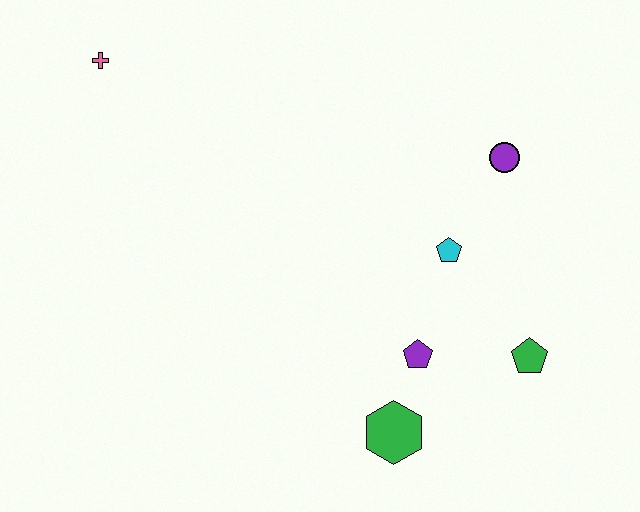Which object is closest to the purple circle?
The cyan pentagon is closest to the purple circle.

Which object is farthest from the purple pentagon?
The pink cross is farthest from the purple pentagon.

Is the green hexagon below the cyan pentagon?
Yes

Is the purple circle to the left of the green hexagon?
No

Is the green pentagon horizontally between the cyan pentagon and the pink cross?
No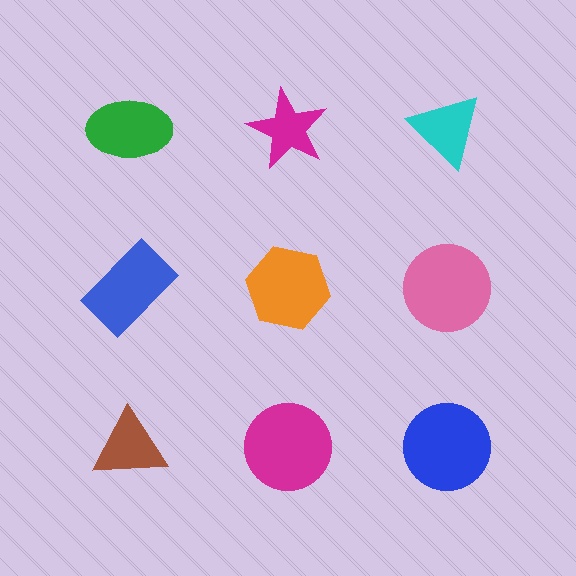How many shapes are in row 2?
3 shapes.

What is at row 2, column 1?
A blue rectangle.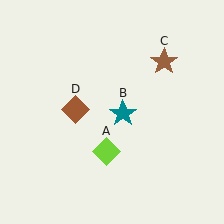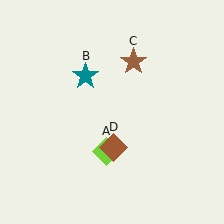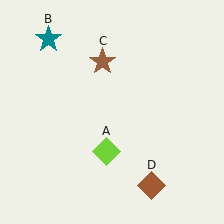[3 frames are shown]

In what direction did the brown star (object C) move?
The brown star (object C) moved left.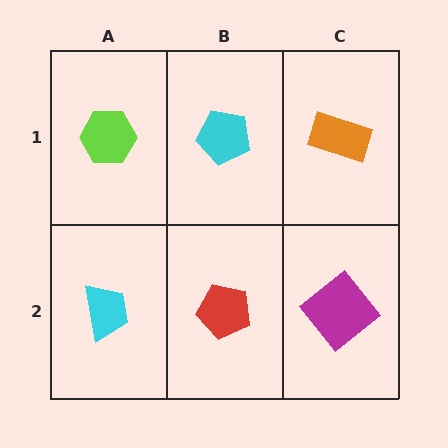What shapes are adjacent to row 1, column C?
A magenta diamond (row 2, column C), a cyan pentagon (row 1, column B).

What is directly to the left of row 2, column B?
A cyan trapezoid.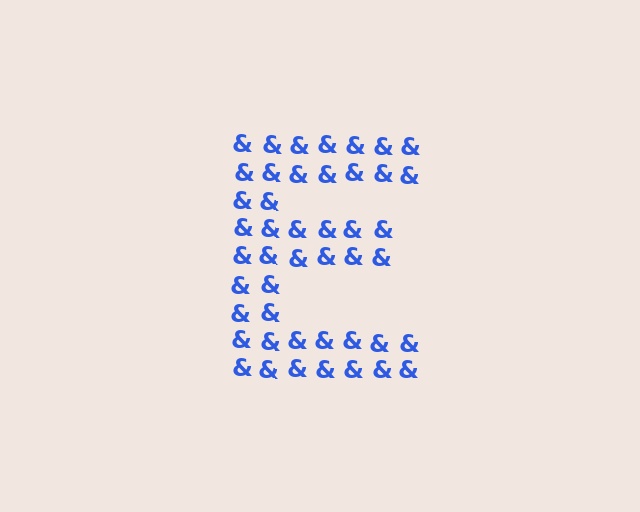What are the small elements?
The small elements are ampersands.